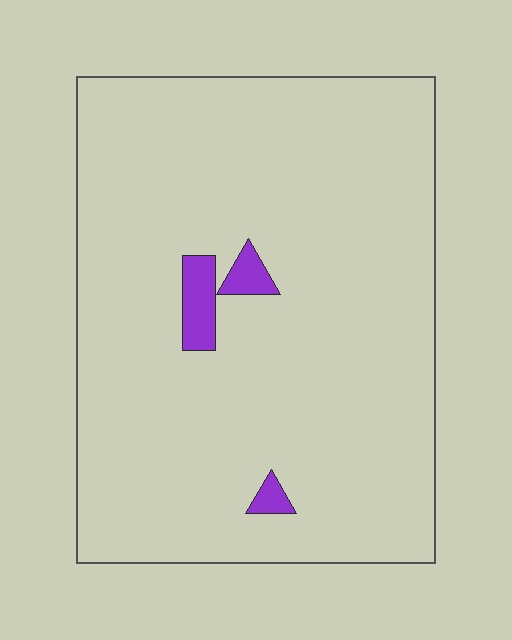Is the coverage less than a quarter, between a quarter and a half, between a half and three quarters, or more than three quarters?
Less than a quarter.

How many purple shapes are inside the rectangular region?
3.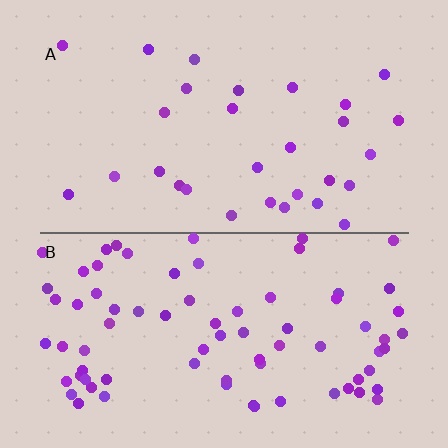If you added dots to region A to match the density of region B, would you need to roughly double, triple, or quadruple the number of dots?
Approximately triple.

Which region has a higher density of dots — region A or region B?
B (the bottom).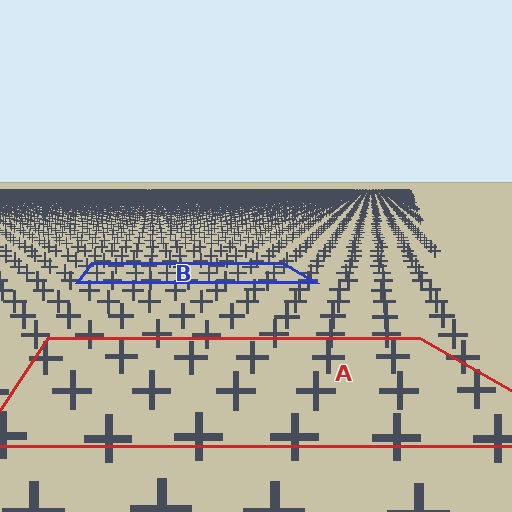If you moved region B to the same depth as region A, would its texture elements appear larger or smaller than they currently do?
They would appear larger. At a closer depth, the same texture elements are projected at a bigger on-screen size.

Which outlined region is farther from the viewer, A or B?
Region B is farther from the viewer — the texture elements inside it appear smaller and more densely packed.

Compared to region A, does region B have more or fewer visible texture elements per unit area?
Region B has more texture elements per unit area — they are packed more densely because it is farther away.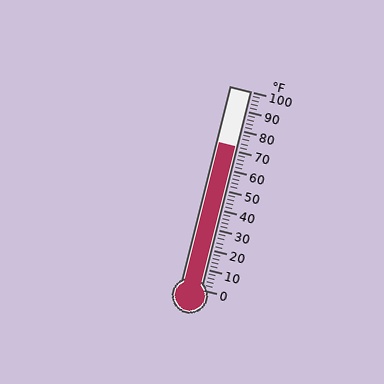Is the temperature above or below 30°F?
The temperature is above 30°F.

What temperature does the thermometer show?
The thermometer shows approximately 72°F.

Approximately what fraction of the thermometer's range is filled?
The thermometer is filled to approximately 70% of its range.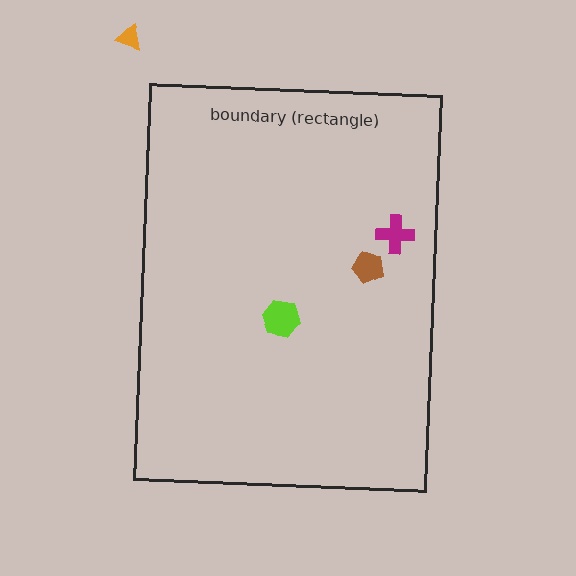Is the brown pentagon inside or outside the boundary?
Inside.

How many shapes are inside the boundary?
3 inside, 1 outside.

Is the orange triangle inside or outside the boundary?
Outside.